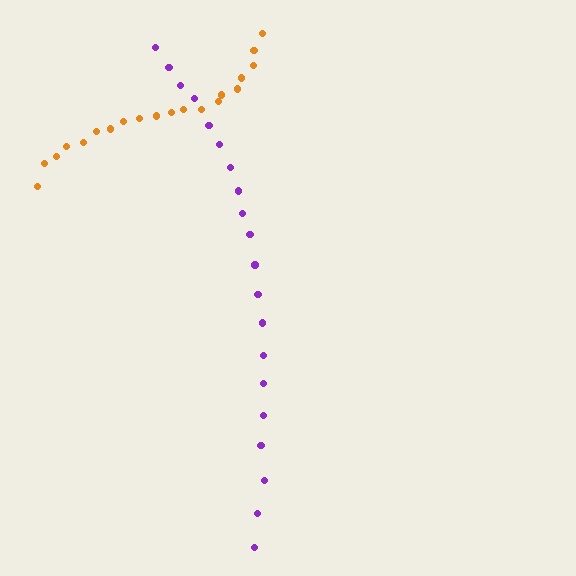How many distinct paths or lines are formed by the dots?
There are 2 distinct paths.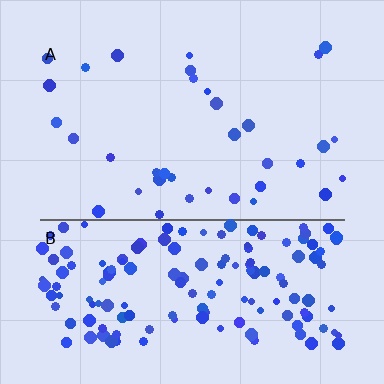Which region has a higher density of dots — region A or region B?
B (the bottom).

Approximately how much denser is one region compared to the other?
Approximately 4.7× — region B over region A.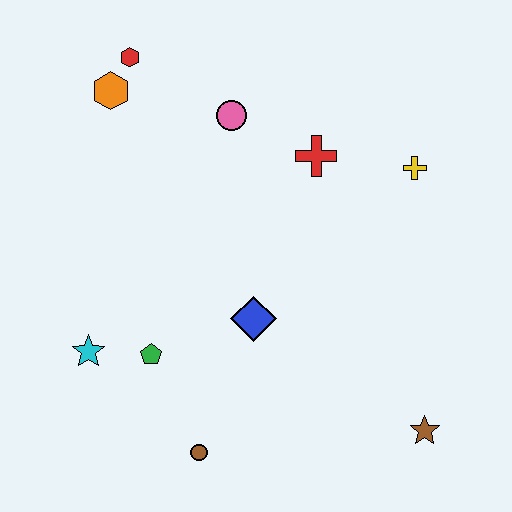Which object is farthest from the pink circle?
The brown star is farthest from the pink circle.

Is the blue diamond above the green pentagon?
Yes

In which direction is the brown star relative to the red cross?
The brown star is below the red cross.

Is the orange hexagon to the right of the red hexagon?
No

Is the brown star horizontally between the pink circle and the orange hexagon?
No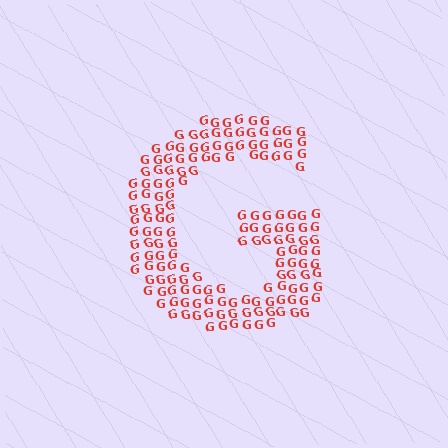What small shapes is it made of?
It is made of small letter G's.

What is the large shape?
The large shape is the letter G.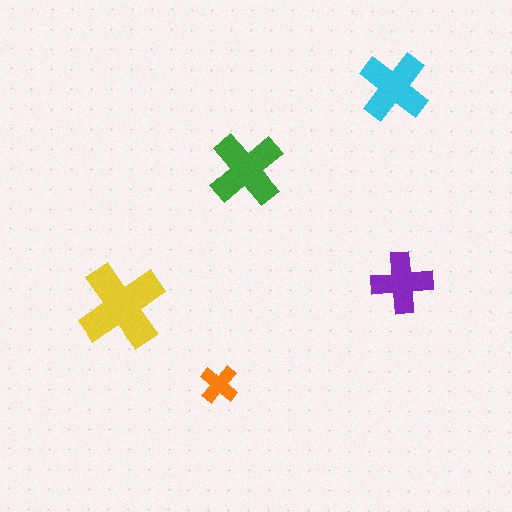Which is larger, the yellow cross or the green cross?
The yellow one.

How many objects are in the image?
There are 5 objects in the image.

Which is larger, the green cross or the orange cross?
The green one.